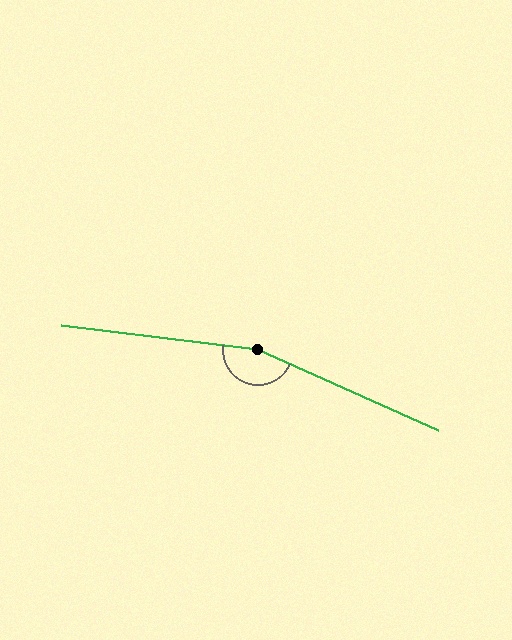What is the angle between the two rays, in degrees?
Approximately 163 degrees.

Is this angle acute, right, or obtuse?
It is obtuse.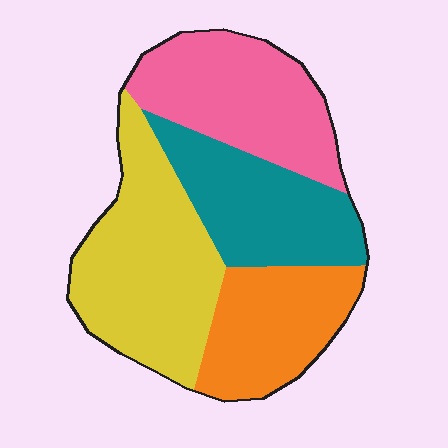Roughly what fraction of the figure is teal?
Teal covers around 25% of the figure.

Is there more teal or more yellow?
Yellow.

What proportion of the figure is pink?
Pink covers roughly 25% of the figure.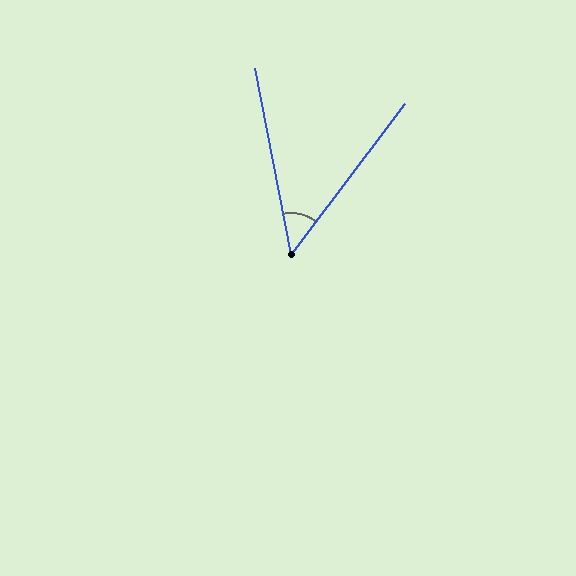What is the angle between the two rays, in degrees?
Approximately 48 degrees.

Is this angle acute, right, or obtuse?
It is acute.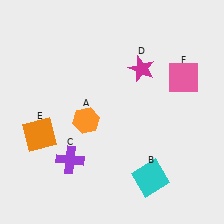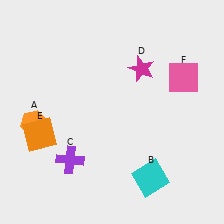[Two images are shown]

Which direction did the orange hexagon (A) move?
The orange hexagon (A) moved left.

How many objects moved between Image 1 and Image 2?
1 object moved between the two images.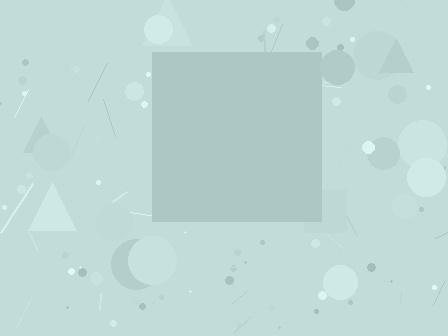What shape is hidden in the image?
A square is hidden in the image.